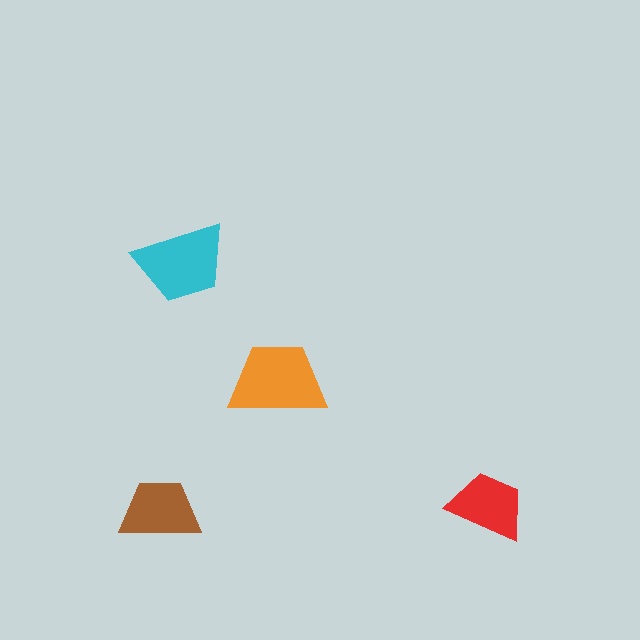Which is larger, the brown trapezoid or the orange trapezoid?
The orange one.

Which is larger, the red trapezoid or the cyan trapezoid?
The cyan one.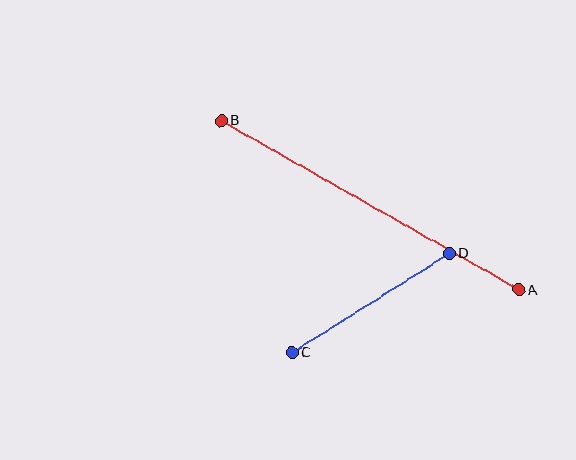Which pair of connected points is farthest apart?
Points A and B are farthest apart.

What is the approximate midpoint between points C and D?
The midpoint is at approximately (371, 303) pixels.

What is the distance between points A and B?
The distance is approximately 342 pixels.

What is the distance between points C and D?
The distance is approximately 186 pixels.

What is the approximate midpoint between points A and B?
The midpoint is at approximately (370, 205) pixels.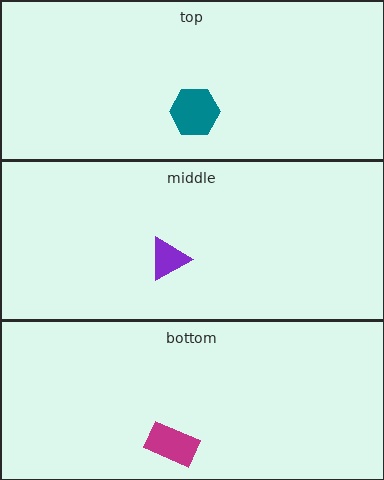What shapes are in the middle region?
The purple triangle.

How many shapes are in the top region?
1.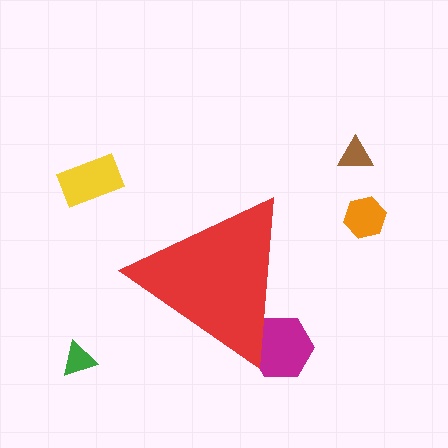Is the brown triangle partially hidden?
No, the brown triangle is fully visible.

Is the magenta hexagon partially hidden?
Yes, the magenta hexagon is partially hidden behind the red triangle.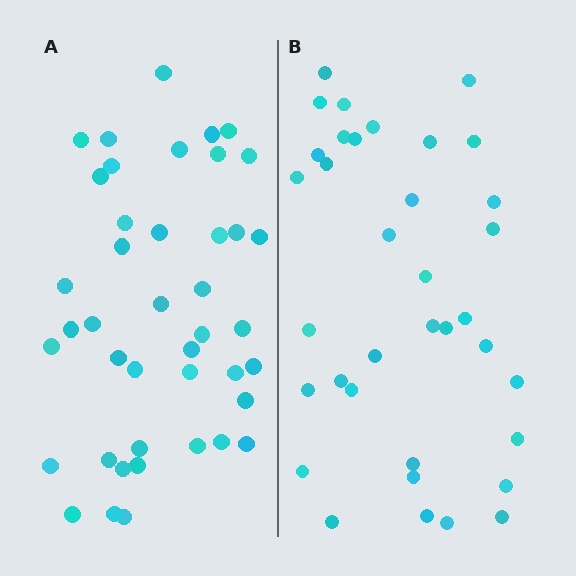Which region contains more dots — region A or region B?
Region A (the left region) has more dots.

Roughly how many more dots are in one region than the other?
Region A has about 6 more dots than region B.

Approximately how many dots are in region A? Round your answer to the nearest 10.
About 40 dots. (The exact count is 42, which rounds to 40.)